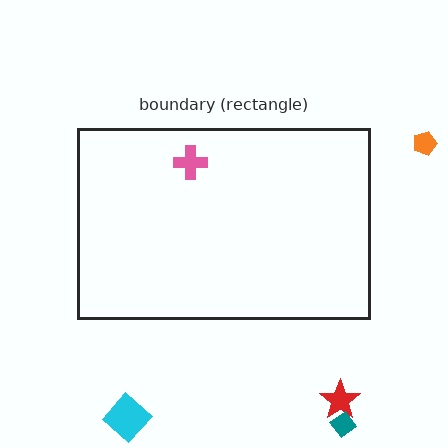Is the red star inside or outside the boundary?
Outside.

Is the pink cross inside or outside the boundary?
Inside.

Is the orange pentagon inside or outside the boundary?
Outside.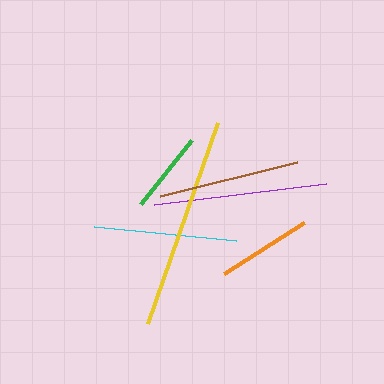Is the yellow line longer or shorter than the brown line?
The yellow line is longer than the brown line.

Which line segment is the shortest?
The green line is the shortest at approximately 82 pixels.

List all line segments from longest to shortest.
From longest to shortest: yellow, purple, cyan, brown, orange, green.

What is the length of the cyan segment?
The cyan segment is approximately 143 pixels long.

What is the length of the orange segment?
The orange segment is approximately 94 pixels long.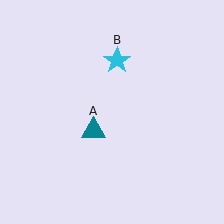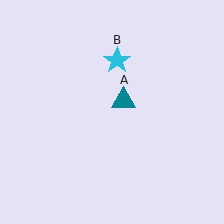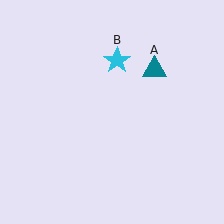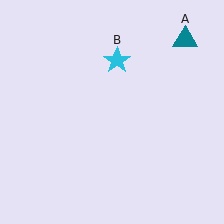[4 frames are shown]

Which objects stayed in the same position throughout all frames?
Cyan star (object B) remained stationary.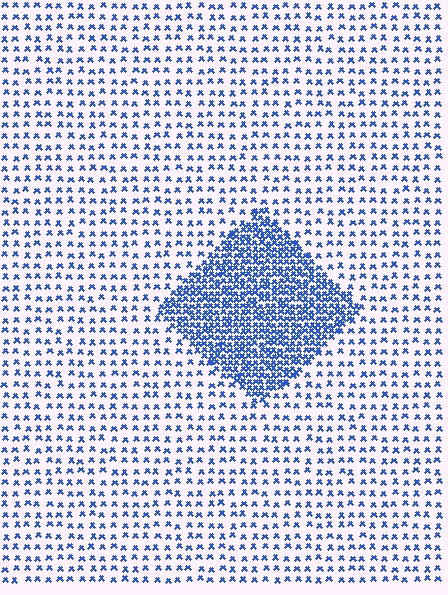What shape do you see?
I see a diamond.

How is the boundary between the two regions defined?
The boundary is defined by a change in element density (approximately 2.9x ratio). All elements are the same color, size, and shape.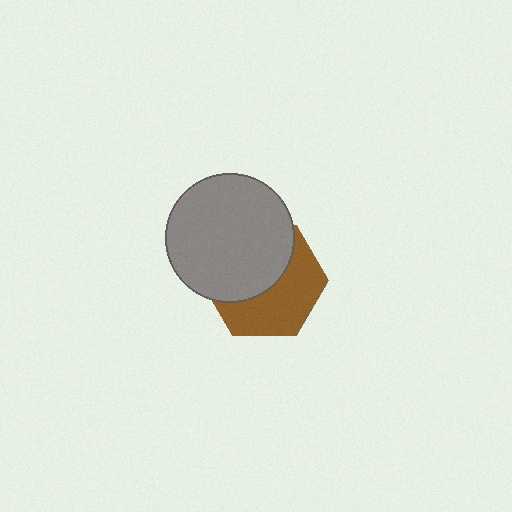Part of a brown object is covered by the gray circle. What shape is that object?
It is a hexagon.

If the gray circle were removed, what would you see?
You would see the complete brown hexagon.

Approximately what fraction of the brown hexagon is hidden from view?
Roughly 51% of the brown hexagon is hidden behind the gray circle.